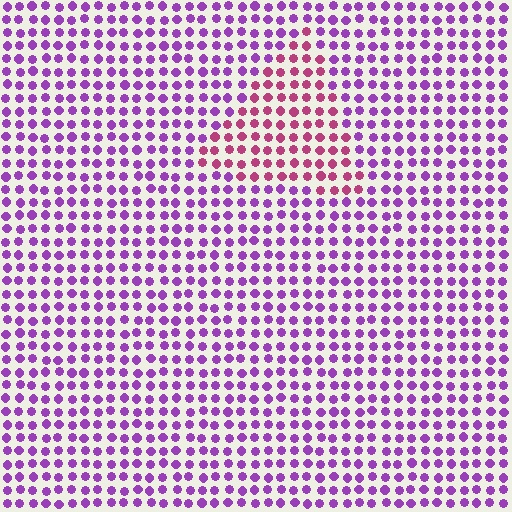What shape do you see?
I see a triangle.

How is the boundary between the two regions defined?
The boundary is defined purely by a slight shift in hue (about 45 degrees). Spacing, size, and orientation are identical on both sides.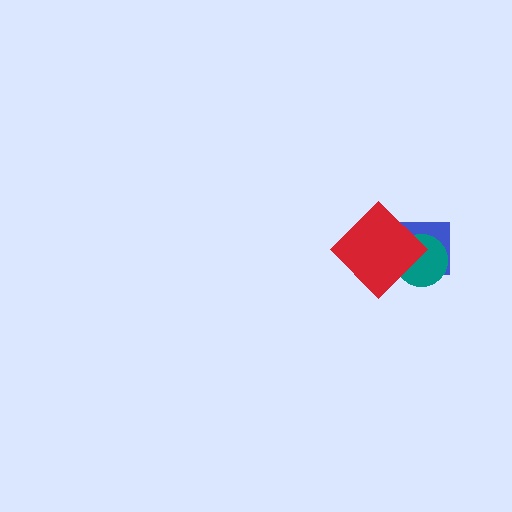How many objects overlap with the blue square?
2 objects overlap with the blue square.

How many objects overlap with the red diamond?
2 objects overlap with the red diamond.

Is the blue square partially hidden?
Yes, it is partially covered by another shape.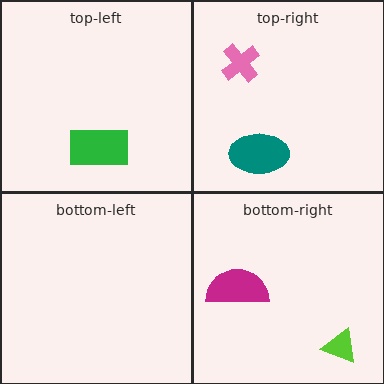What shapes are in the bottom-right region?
The lime triangle, the magenta semicircle.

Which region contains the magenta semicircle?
The bottom-right region.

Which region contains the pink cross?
The top-right region.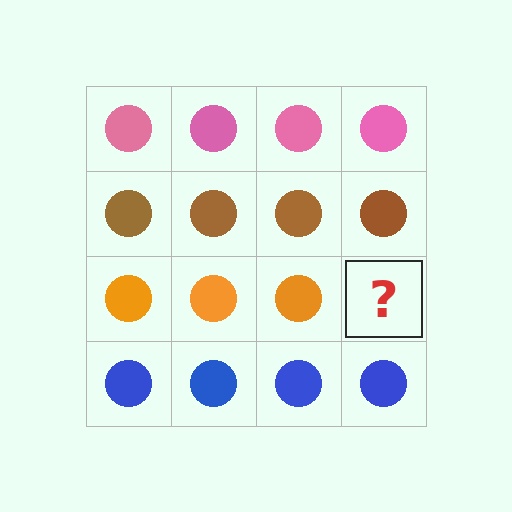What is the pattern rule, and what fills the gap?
The rule is that each row has a consistent color. The gap should be filled with an orange circle.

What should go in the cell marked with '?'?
The missing cell should contain an orange circle.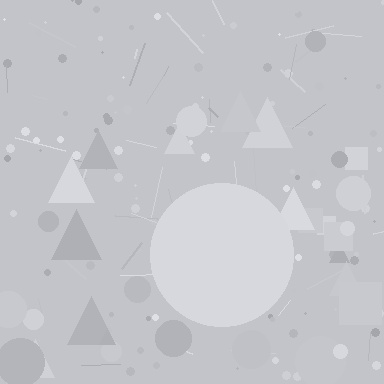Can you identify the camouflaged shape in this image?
The camouflaged shape is a circle.